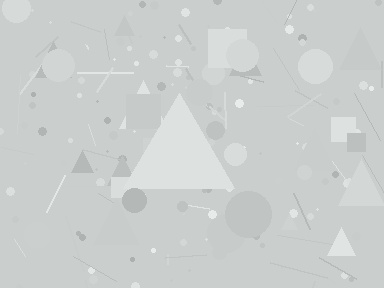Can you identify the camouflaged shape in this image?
The camouflaged shape is a triangle.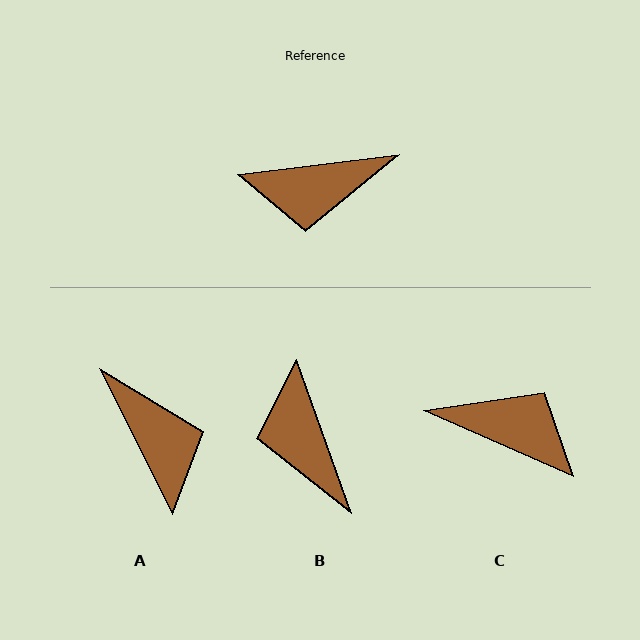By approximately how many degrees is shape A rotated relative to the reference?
Approximately 109 degrees counter-clockwise.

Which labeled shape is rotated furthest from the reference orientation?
C, about 149 degrees away.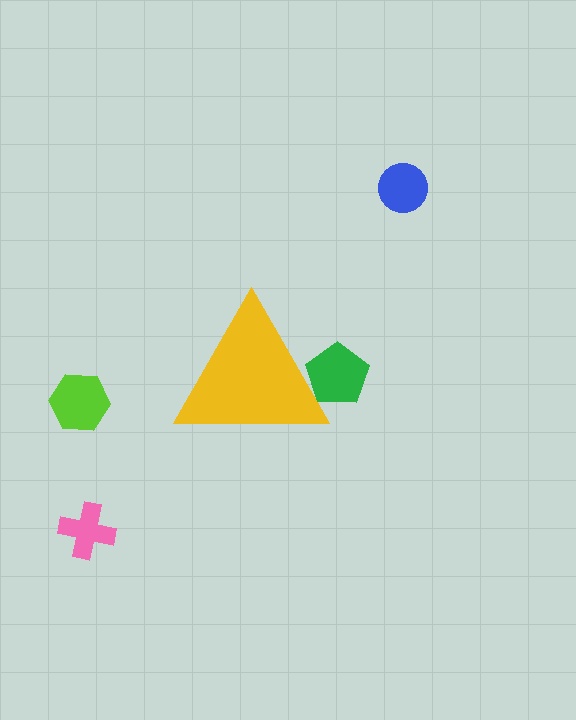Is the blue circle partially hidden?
No, the blue circle is fully visible.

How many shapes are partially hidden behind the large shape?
1 shape is partially hidden.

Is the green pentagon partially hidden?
Yes, the green pentagon is partially hidden behind the yellow triangle.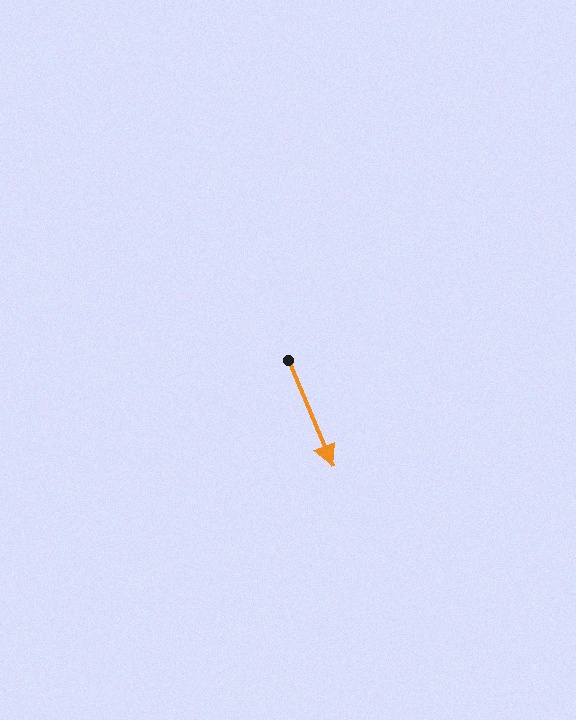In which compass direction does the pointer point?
Southeast.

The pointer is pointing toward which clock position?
Roughly 5 o'clock.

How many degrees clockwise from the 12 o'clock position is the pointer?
Approximately 157 degrees.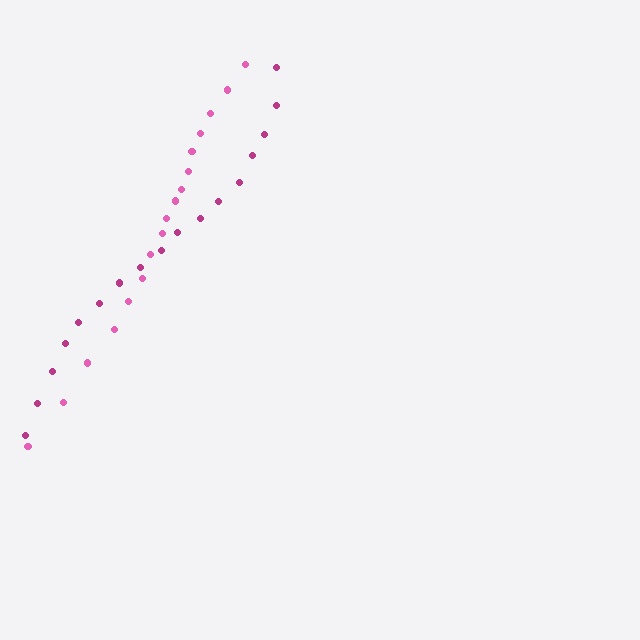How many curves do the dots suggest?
There are 2 distinct paths.